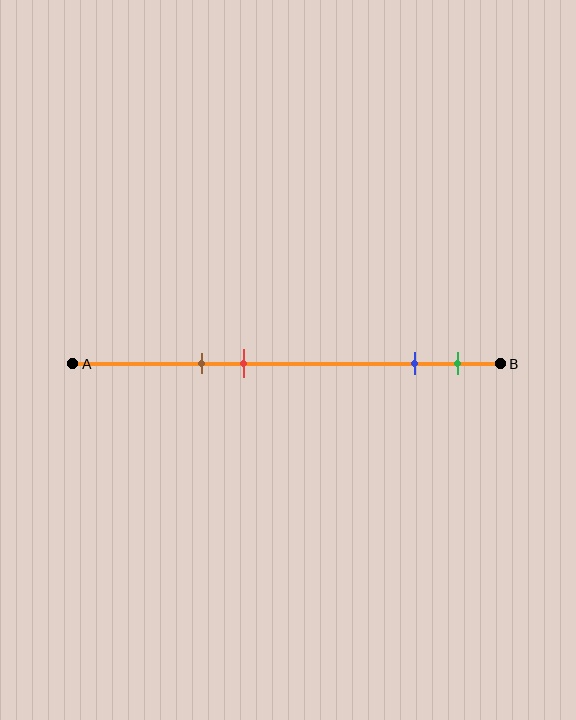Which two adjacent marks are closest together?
The blue and green marks are the closest adjacent pair.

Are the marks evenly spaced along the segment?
No, the marks are not evenly spaced.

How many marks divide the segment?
There are 4 marks dividing the segment.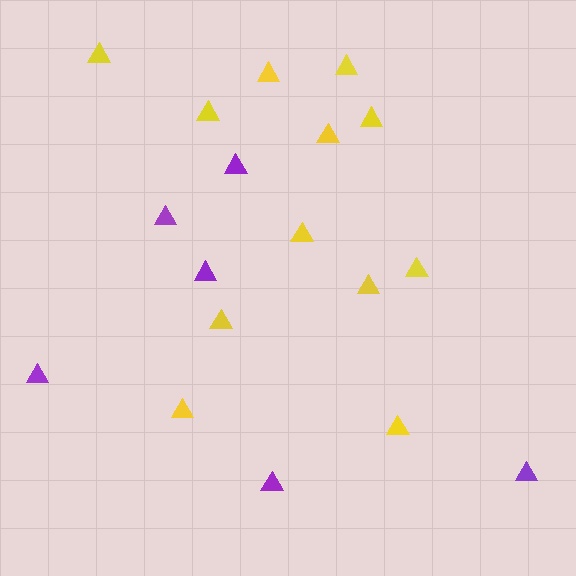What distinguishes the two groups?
There are 2 groups: one group of yellow triangles (12) and one group of purple triangles (6).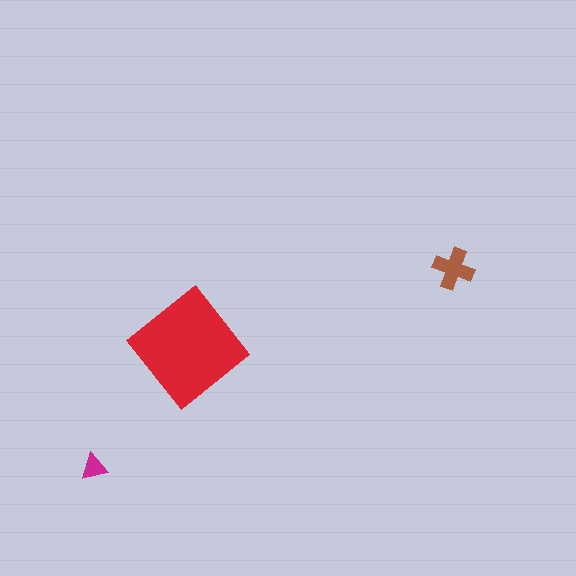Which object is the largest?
The red diamond.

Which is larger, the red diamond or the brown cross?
The red diamond.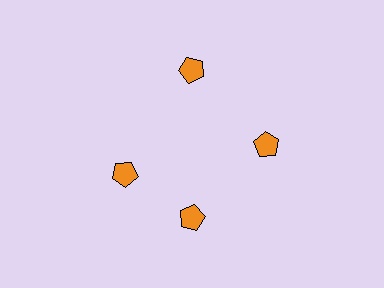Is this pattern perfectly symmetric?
No. The 4 orange pentagons are arranged in a ring, but one element near the 9 o'clock position is rotated out of alignment along the ring, breaking the 4-fold rotational symmetry.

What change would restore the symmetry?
The symmetry would be restored by rotating it back into even spacing with its neighbors so that all 4 pentagons sit at equal angles and equal distance from the center.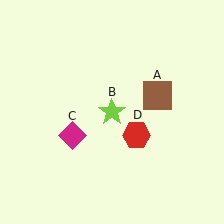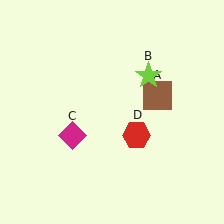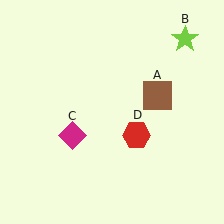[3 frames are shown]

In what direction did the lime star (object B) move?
The lime star (object B) moved up and to the right.